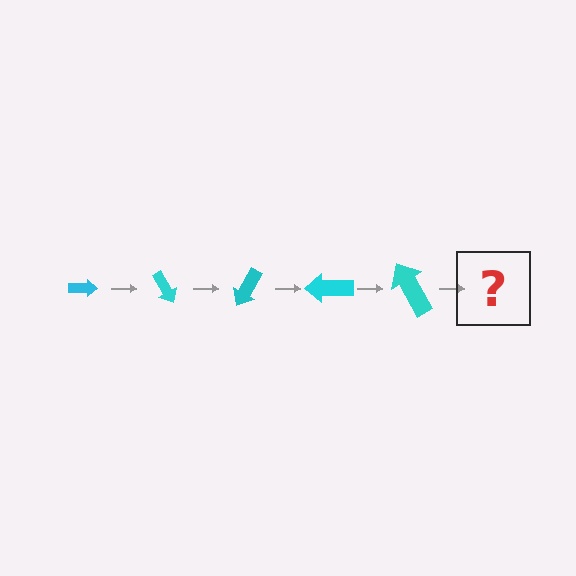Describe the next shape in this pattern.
It should be an arrow, larger than the previous one and rotated 300 degrees from the start.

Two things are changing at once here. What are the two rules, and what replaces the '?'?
The two rules are that the arrow grows larger each step and it rotates 60 degrees each step. The '?' should be an arrow, larger than the previous one and rotated 300 degrees from the start.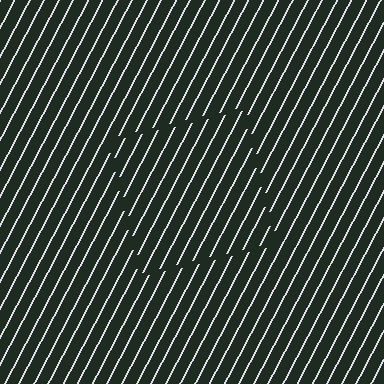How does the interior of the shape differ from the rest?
The interior of the shape contains the same grating, shifted by half a period — the contour is defined by the phase discontinuity where line-ends from the inner and outer gratings abut.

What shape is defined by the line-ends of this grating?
An illusory square. The interior of the shape contains the same grating, shifted by half a period — the contour is defined by the phase discontinuity where line-ends from the inner and outer gratings abut.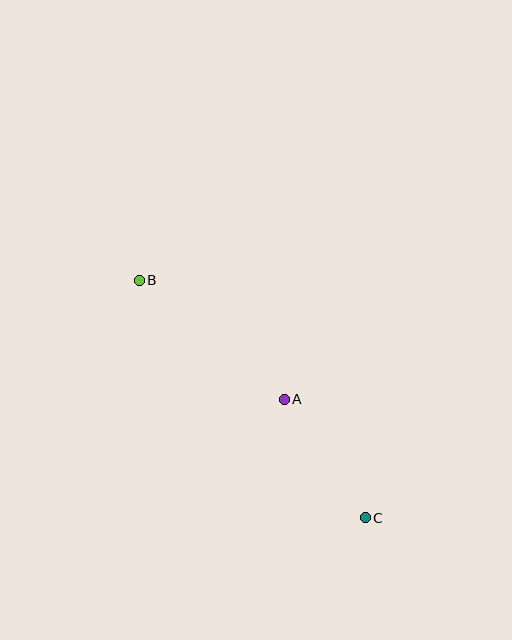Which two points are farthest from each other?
Points B and C are farthest from each other.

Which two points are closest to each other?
Points A and C are closest to each other.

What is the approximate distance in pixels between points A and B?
The distance between A and B is approximately 188 pixels.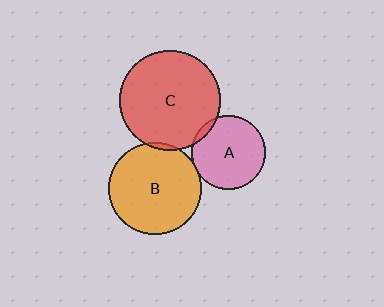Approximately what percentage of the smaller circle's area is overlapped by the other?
Approximately 5%.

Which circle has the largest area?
Circle C (red).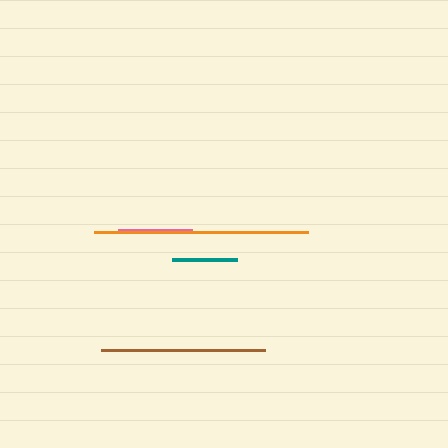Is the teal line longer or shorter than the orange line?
The orange line is longer than the teal line.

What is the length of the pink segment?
The pink segment is approximately 75 pixels long.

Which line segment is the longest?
The orange line is the longest at approximately 214 pixels.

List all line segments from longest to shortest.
From longest to shortest: orange, brown, pink, teal.